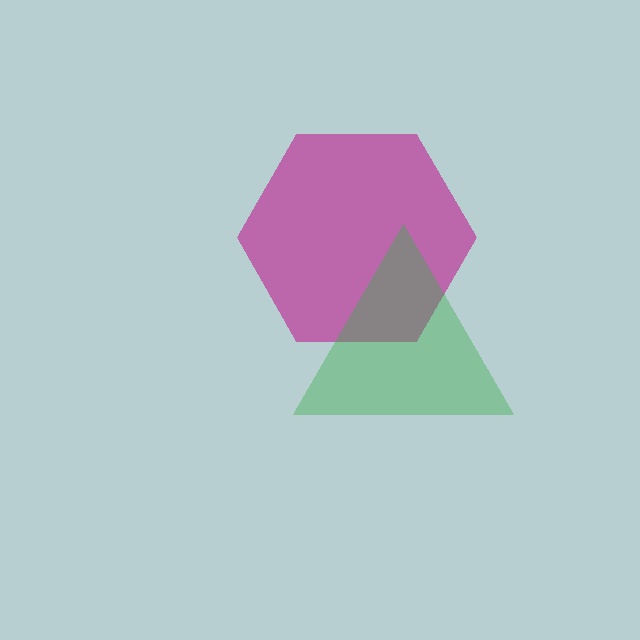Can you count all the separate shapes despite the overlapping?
Yes, there are 2 separate shapes.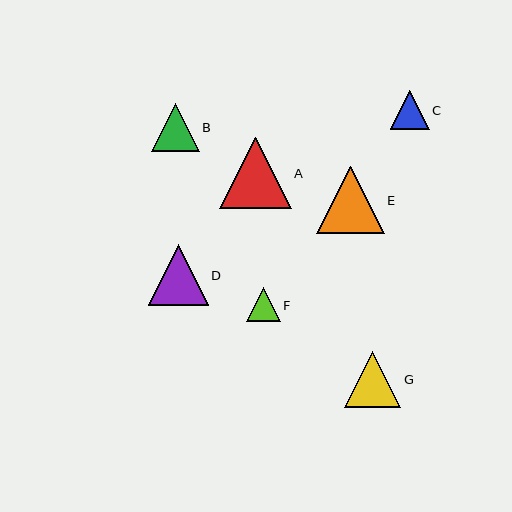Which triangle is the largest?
Triangle A is the largest with a size of approximately 71 pixels.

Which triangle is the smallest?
Triangle F is the smallest with a size of approximately 33 pixels.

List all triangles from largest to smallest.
From largest to smallest: A, E, D, G, B, C, F.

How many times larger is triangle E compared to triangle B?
Triangle E is approximately 1.4 times the size of triangle B.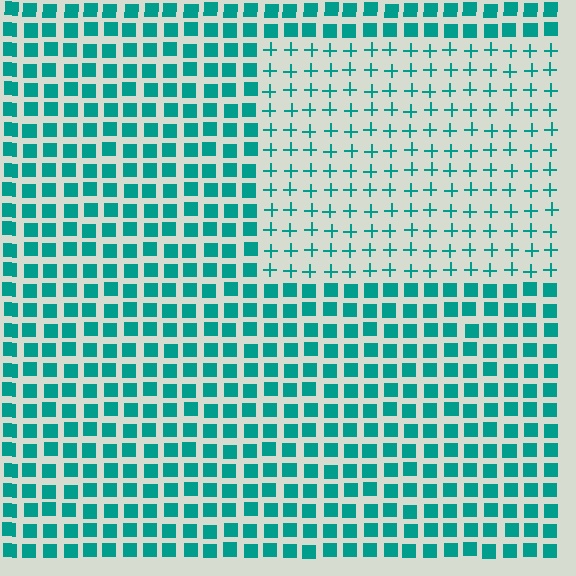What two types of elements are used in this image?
The image uses plus signs inside the rectangle region and squares outside it.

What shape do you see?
I see a rectangle.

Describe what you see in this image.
The image is filled with small teal elements arranged in a uniform grid. A rectangle-shaped region contains plus signs, while the surrounding area contains squares. The boundary is defined purely by the change in element shape.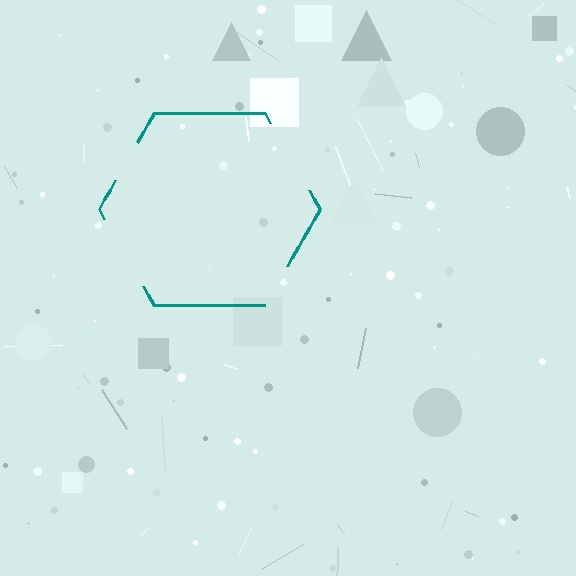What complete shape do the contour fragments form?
The contour fragments form a hexagon.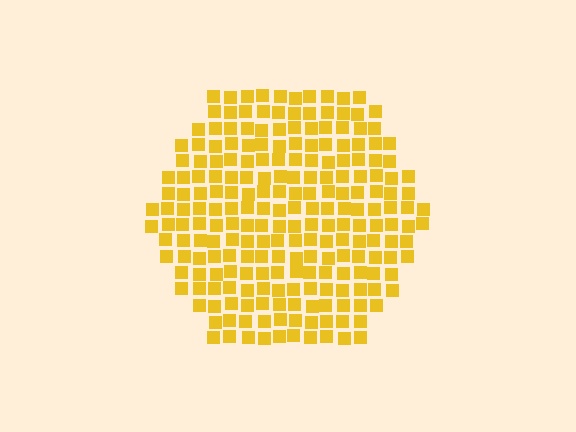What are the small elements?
The small elements are squares.